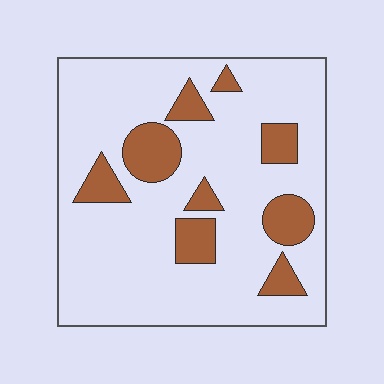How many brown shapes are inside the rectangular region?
9.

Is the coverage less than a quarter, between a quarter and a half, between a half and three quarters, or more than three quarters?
Less than a quarter.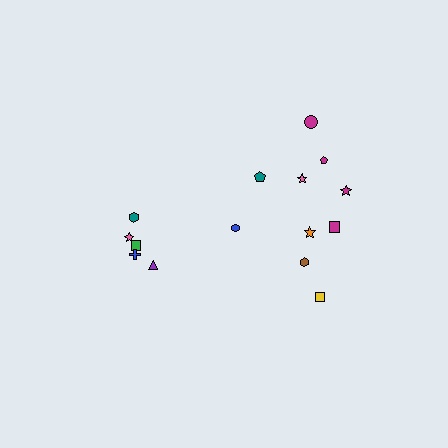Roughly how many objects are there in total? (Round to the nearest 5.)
Roughly 15 objects in total.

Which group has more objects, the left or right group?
The right group.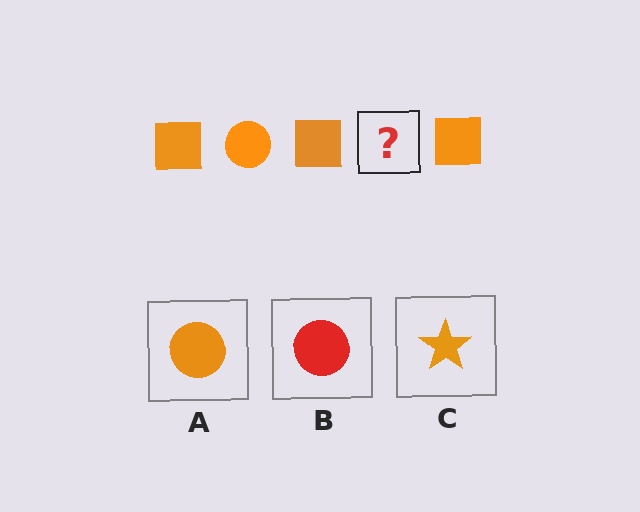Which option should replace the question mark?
Option A.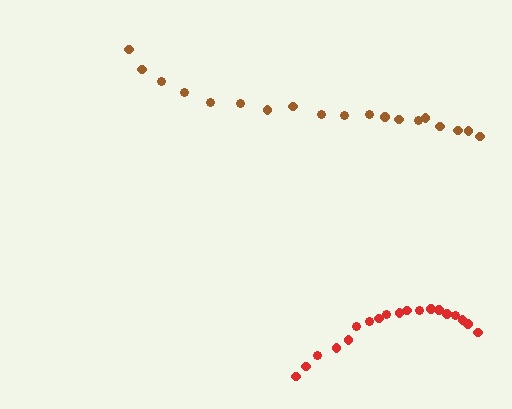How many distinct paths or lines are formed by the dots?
There are 2 distinct paths.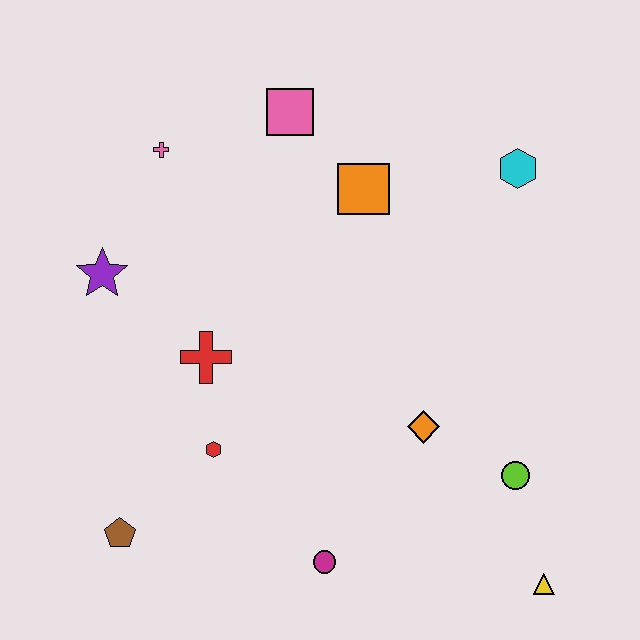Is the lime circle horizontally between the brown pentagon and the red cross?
No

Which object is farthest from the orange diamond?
The pink cross is farthest from the orange diamond.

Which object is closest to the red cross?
The red hexagon is closest to the red cross.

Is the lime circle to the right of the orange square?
Yes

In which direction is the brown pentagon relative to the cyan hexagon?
The brown pentagon is to the left of the cyan hexagon.